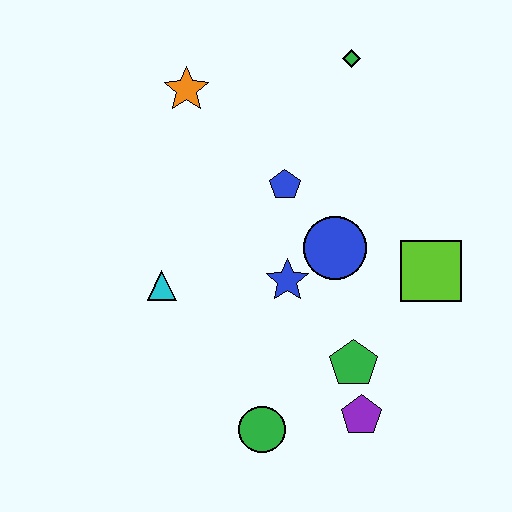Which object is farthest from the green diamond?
The green circle is farthest from the green diamond.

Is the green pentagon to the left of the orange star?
No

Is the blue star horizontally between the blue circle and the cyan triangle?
Yes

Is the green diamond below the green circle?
No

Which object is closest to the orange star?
The blue pentagon is closest to the orange star.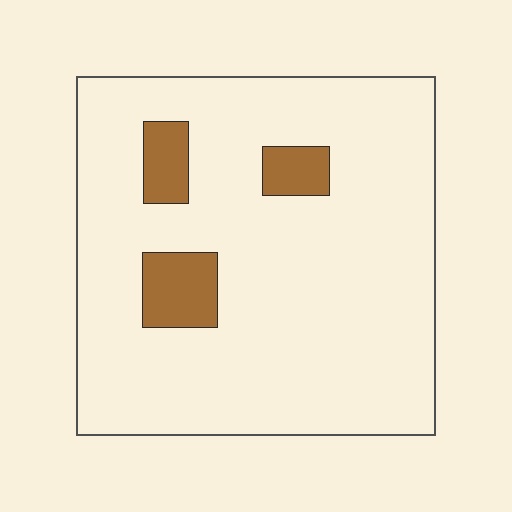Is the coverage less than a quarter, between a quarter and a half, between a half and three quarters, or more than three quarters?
Less than a quarter.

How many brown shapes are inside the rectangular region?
3.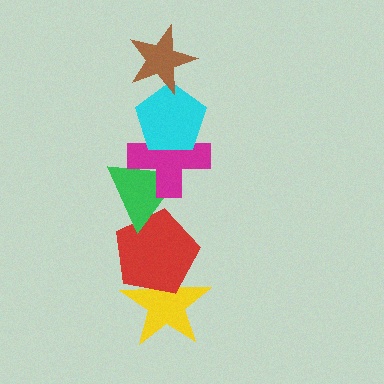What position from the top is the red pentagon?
The red pentagon is 5th from the top.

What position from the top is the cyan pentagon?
The cyan pentagon is 2nd from the top.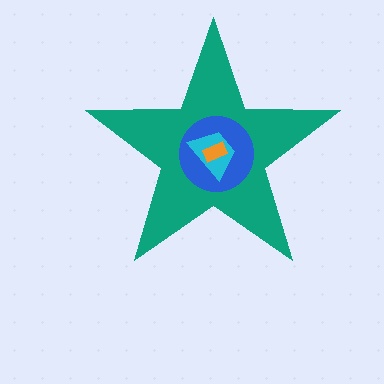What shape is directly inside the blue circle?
The cyan trapezoid.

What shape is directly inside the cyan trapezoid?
The orange rectangle.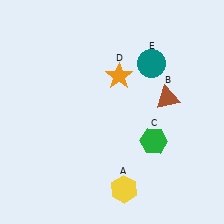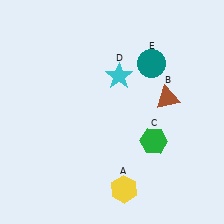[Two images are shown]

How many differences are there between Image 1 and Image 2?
There is 1 difference between the two images.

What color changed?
The star (D) changed from orange in Image 1 to cyan in Image 2.